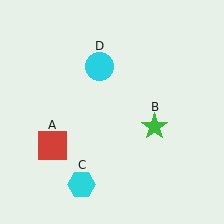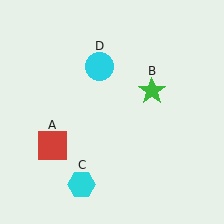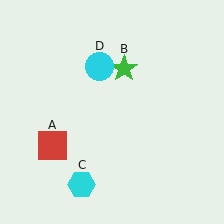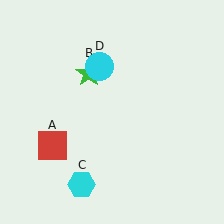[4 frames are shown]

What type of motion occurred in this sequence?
The green star (object B) rotated counterclockwise around the center of the scene.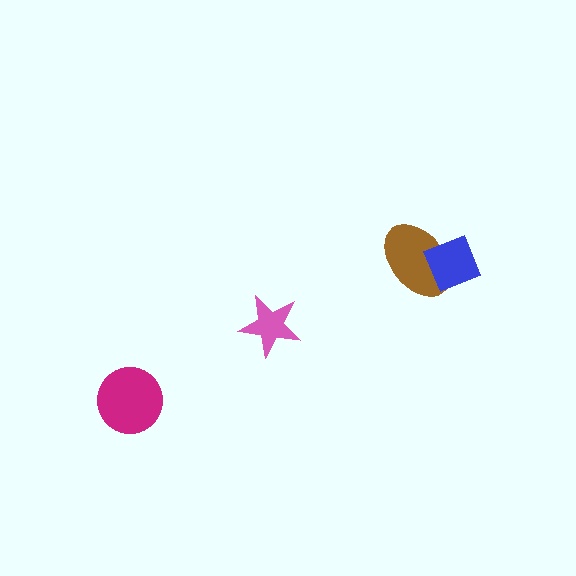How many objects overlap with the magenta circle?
0 objects overlap with the magenta circle.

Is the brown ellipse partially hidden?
Yes, it is partially covered by another shape.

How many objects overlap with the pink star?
0 objects overlap with the pink star.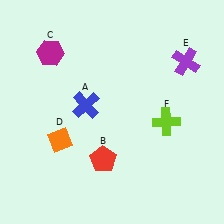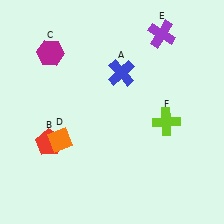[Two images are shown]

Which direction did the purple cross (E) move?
The purple cross (E) moved up.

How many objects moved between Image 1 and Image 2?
3 objects moved between the two images.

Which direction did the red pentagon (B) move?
The red pentagon (B) moved left.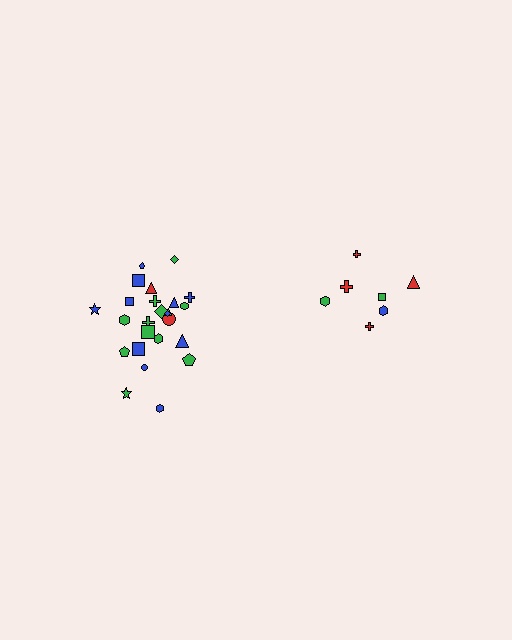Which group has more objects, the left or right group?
The left group.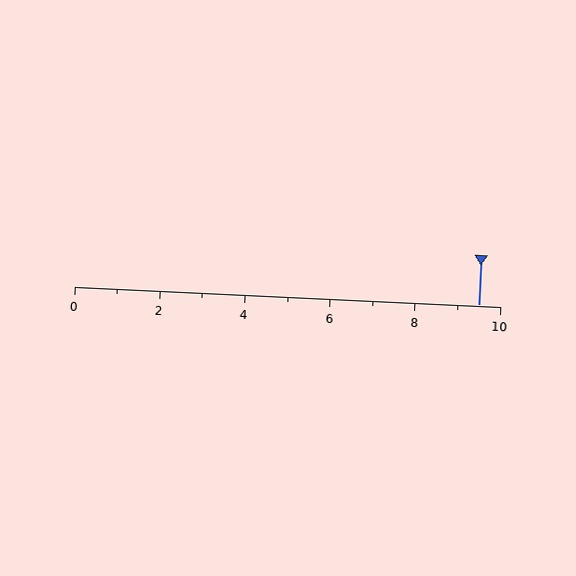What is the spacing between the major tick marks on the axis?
The major ticks are spaced 2 apart.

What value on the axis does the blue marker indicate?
The marker indicates approximately 9.5.